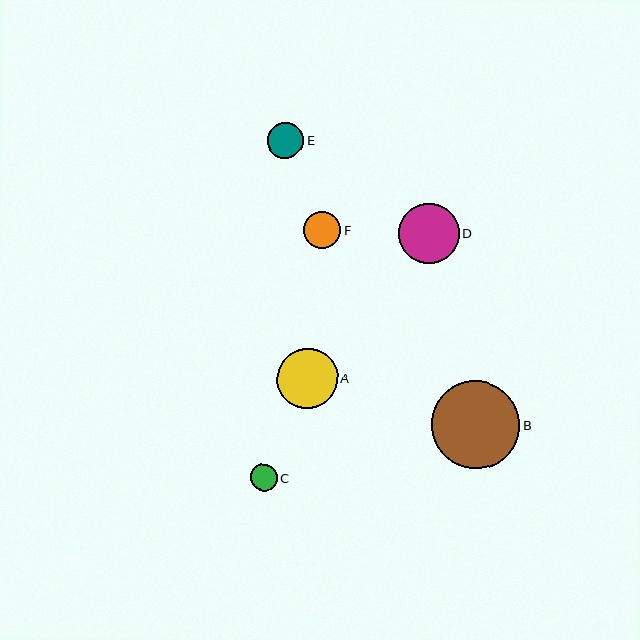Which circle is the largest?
Circle B is the largest with a size of approximately 88 pixels.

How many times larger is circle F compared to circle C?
Circle F is approximately 1.4 times the size of circle C.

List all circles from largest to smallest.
From largest to smallest: B, D, A, F, E, C.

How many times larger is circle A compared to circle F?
Circle A is approximately 1.6 times the size of circle F.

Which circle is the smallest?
Circle C is the smallest with a size of approximately 27 pixels.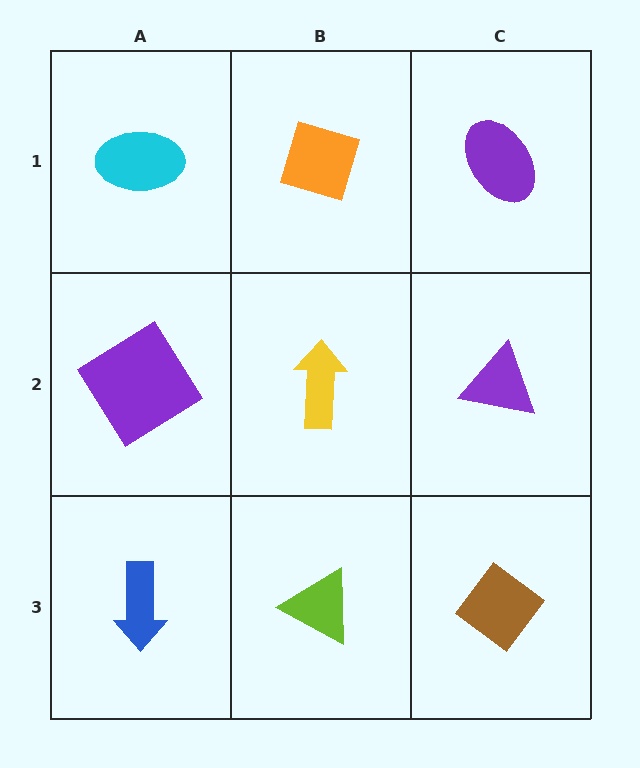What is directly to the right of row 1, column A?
An orange diamond.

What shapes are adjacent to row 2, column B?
An orange diamond (row 1, column B), a lime triangle (row 3, column B), a purple diamond (row 2, column A), a purple triangle (row 2, column C).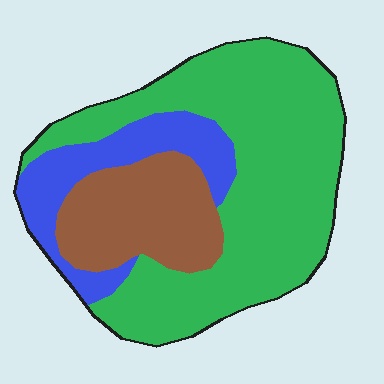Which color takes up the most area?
Green, at roughly 60%.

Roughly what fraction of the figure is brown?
Brown takes up less than a quarter of the figure.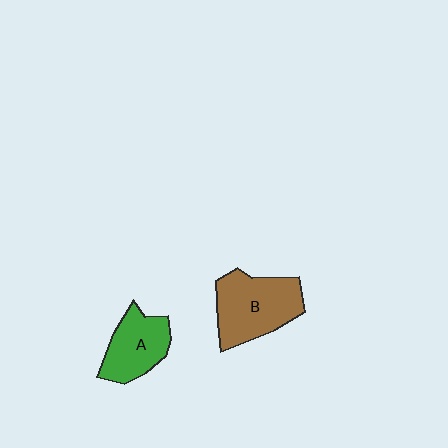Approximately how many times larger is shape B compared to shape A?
Approximately 1.4 times.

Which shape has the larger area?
Shape B (brown).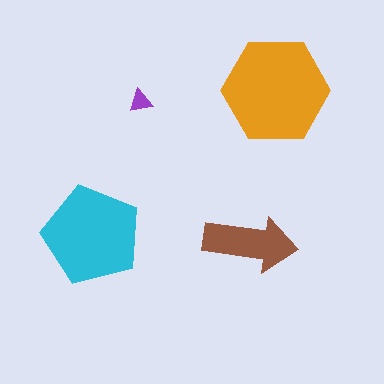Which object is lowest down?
The brown arrow is bottommost.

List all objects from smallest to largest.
The purple triangle, the brown arrow, the cyan pentagon, the orange hexagon.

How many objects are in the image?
There are 4 objects in the image.